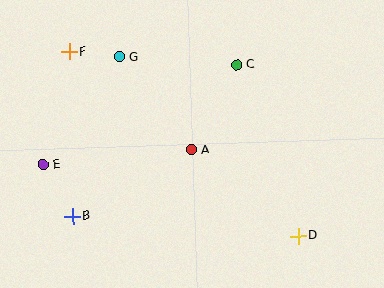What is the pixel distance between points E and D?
The distance between E and D is 265 pixels.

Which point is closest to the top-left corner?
Point F is closest to the top-left corner.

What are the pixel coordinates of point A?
Point A is at (191, 150).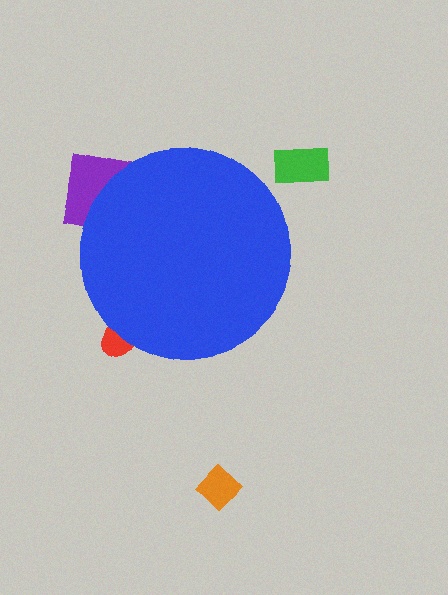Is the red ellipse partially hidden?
Yes, the red ellipse is partially hidden behind the blue circle.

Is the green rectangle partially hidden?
No, the green rectangle is fully visible.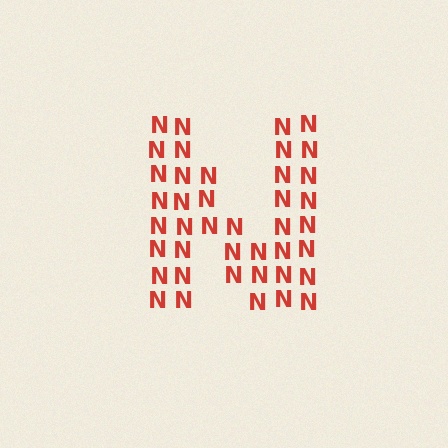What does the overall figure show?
The overall figure shows the letter N.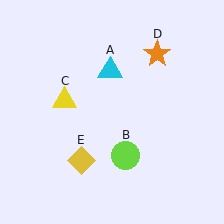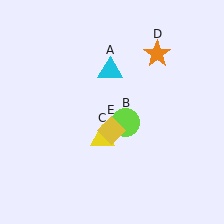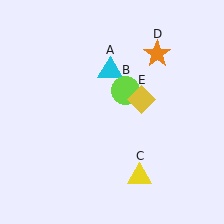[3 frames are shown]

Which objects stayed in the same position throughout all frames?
Cyan triangle (object A) and orange star (object D) remained stationary.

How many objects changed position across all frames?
3 objects changed position: lime circle (object B), yellow triangle (object C), yellow diamond (object E).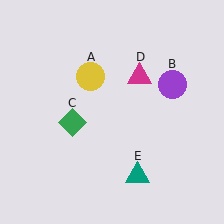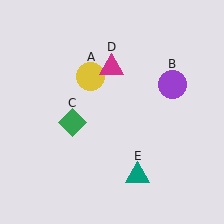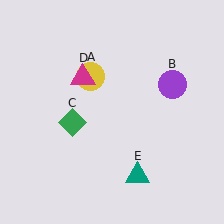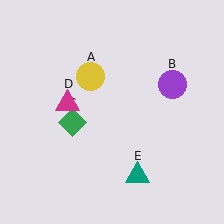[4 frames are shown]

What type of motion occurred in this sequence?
The magenta triangle (object D) rotated counterclockwise around the center of the scene.